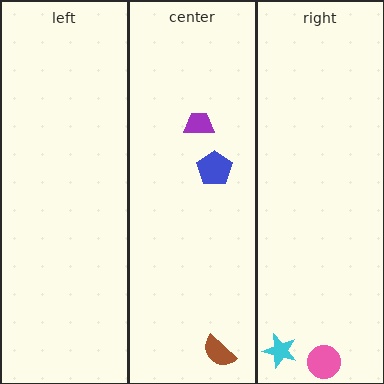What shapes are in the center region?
The brown semicircle, the blue pentagon, the purple trapezoid.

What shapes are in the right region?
The pink circle, the cyan star.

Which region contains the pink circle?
The right region.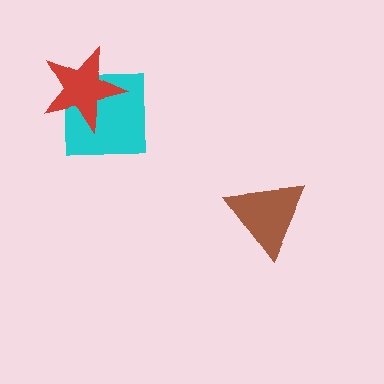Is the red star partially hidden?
No, no other shape covers it.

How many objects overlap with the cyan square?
1 object overlaps with the cyan square.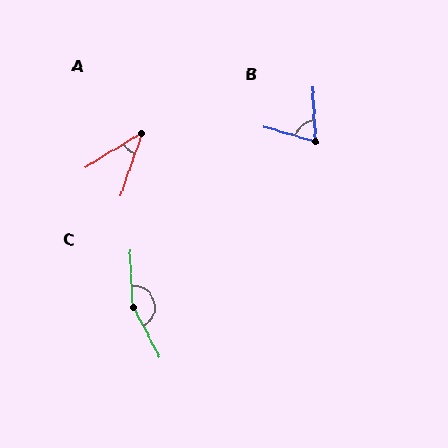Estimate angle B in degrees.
Approximately 71 degrees.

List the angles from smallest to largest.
A (40°), B (71°), C (156°).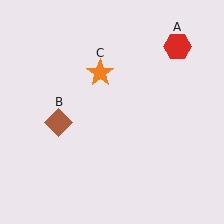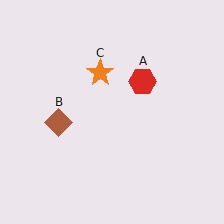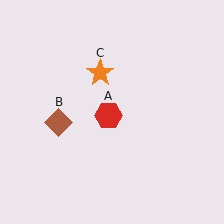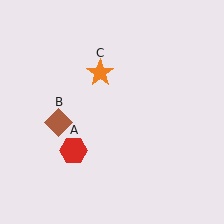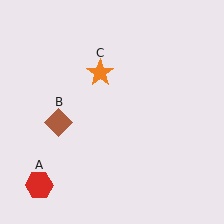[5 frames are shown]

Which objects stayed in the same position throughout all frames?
Brown diamond (object B) and orange star (object C) remained stationary.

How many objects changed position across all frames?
1 object changed position: red hexagon (object A).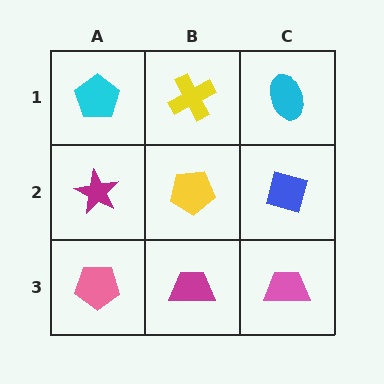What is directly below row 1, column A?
A magenta star.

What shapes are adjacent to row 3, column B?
A yellow pentagon (row 2, column B), a pink pentagon (row 3, column A), a pink trapezoid (row 3, column C).